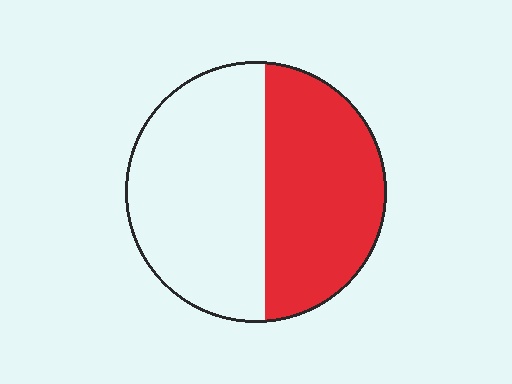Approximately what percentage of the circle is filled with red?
Approximately 45%.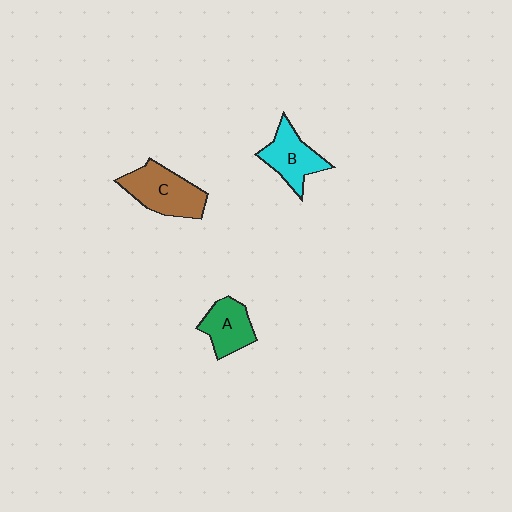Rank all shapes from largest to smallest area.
From largest to smallest: C (brown), B (cyan), A (green).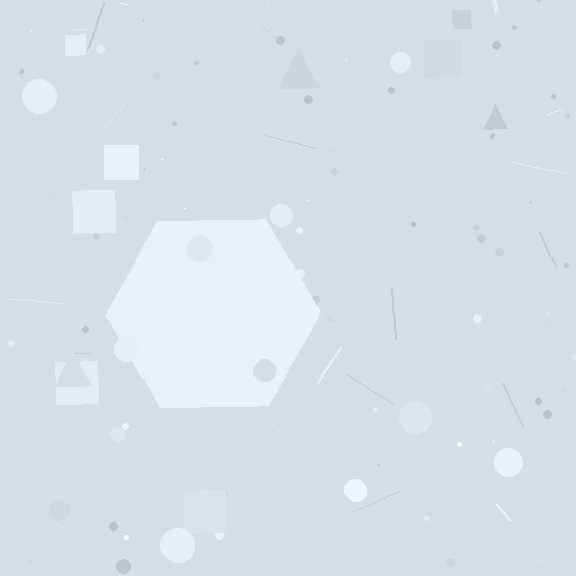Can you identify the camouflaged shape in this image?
The camouflaged shape is a hexagon.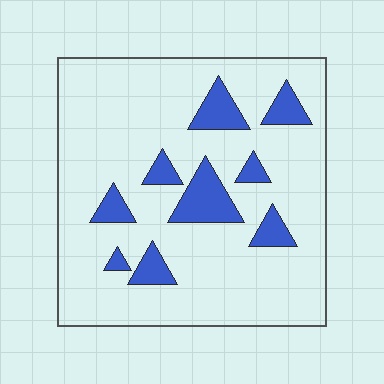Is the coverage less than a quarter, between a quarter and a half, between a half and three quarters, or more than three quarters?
Less than a quarter.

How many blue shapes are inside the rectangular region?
9.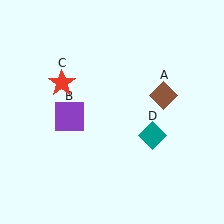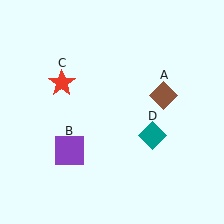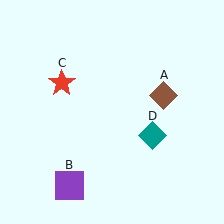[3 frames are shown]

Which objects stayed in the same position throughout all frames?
Brown diamond (object A) and red star (object C) and teal diamond (object D) remained stationary.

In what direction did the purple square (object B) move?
The purple square (object B) moved down.